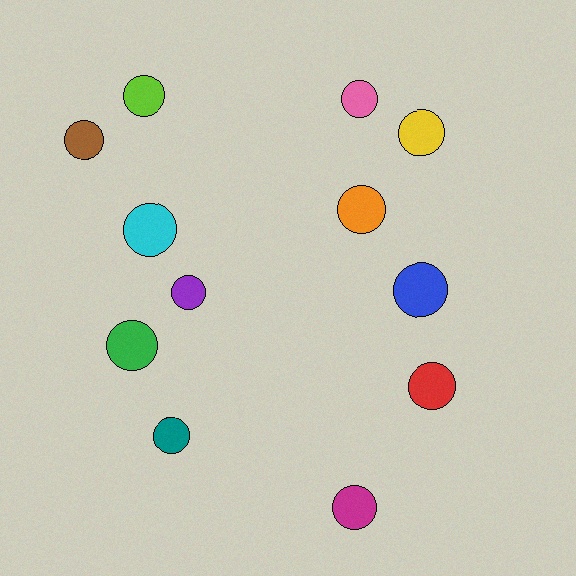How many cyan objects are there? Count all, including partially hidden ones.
There is 1 cyan object.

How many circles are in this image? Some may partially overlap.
There are 12 circles.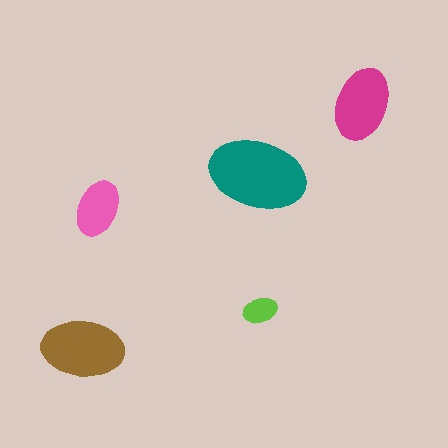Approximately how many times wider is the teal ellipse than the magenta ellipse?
About 1.5 times wider.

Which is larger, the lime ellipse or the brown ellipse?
The brown one.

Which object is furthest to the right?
The magenta ellipse is rightmost.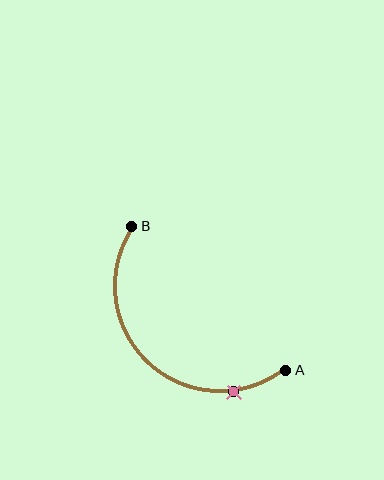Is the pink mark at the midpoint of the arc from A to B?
No. The pink mark lies on the arc but is closer to endpoint A. The arc midpoint would be at the point on the curve equidistant along the arc from both A and B.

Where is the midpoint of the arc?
The arc midpoint is the point on the curve farthest from the straight line joining A and B. It sits below and to the left of that line.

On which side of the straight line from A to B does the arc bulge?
The arc bulges below and to the left of the straight line connecting A and B.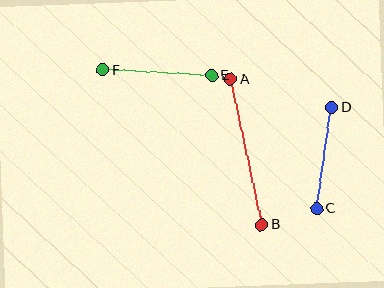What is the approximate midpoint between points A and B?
The midpoint is at approximately (246, 152) pixels.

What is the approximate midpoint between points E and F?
The midpoint is at approximately (157, 73) pixels.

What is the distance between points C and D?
The distance is approximately 102 pixels.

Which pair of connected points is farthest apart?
Points A and B are farthest apart.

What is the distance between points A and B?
The distance is approximately 149 pixels.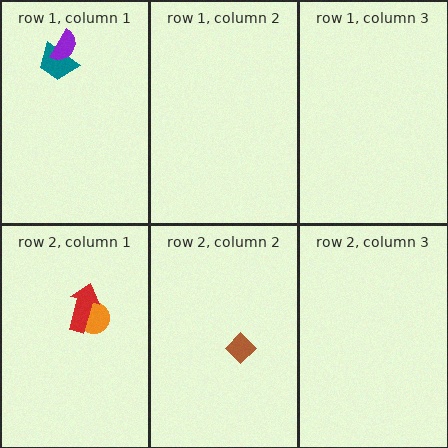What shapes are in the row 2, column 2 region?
The brown diamond.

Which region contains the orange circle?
The row 2, column 1 region.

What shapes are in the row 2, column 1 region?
The orange circle, the red arrow.